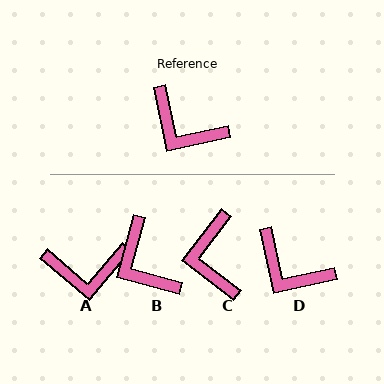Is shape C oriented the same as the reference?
No, it is off by about 50 degrees.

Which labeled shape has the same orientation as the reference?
D.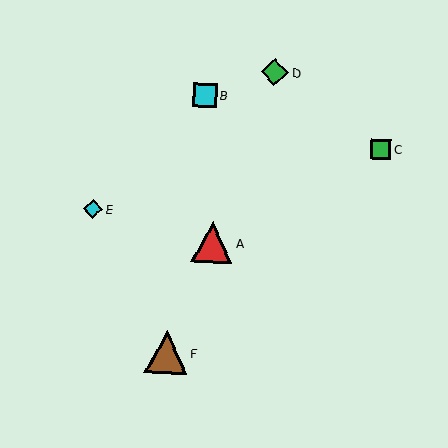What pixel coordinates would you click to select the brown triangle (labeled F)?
Click at (167, 352) to select the brown triangle F.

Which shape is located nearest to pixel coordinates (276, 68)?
The green diamond (labeled D) at (275, 72) is nearest to that location.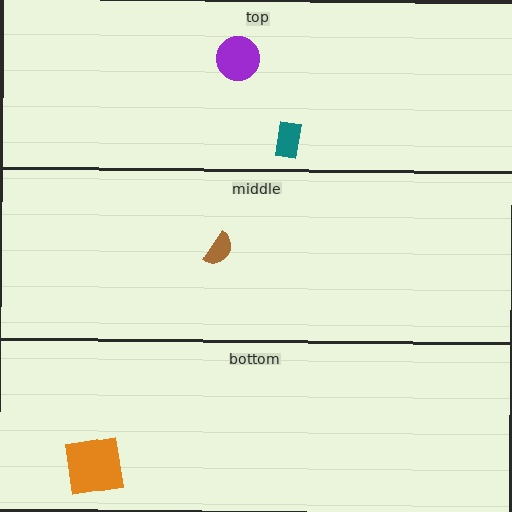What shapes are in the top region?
The purple circle, the teal rectangle.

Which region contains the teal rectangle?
The top region.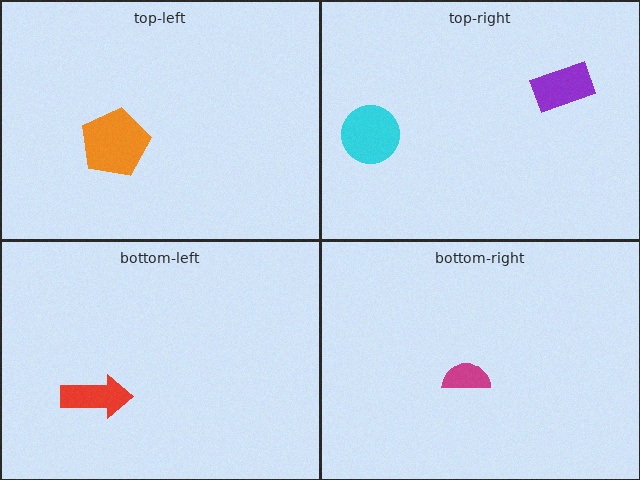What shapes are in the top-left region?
The orange pentagon.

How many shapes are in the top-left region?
1.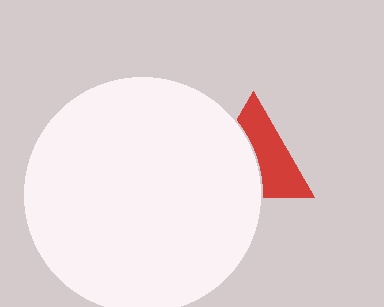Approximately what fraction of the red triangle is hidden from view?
Roughly 48% of the red triangle is hidden behind the white circle.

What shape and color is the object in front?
The object in front is a white circle.